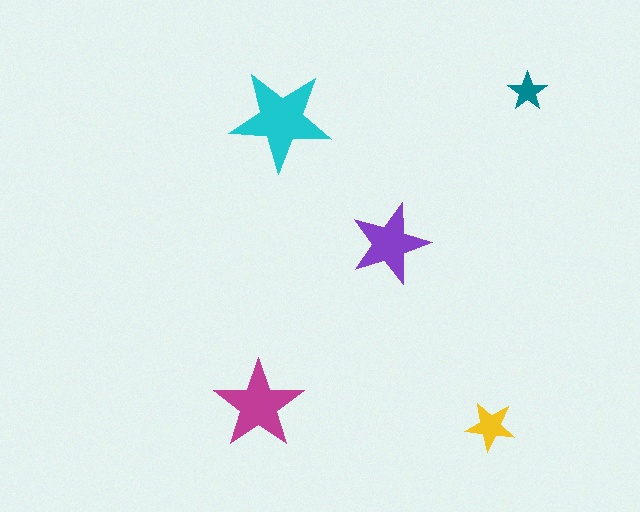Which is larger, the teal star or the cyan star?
The cyan one.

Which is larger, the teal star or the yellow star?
The yellow one.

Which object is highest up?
The teal star is topmost.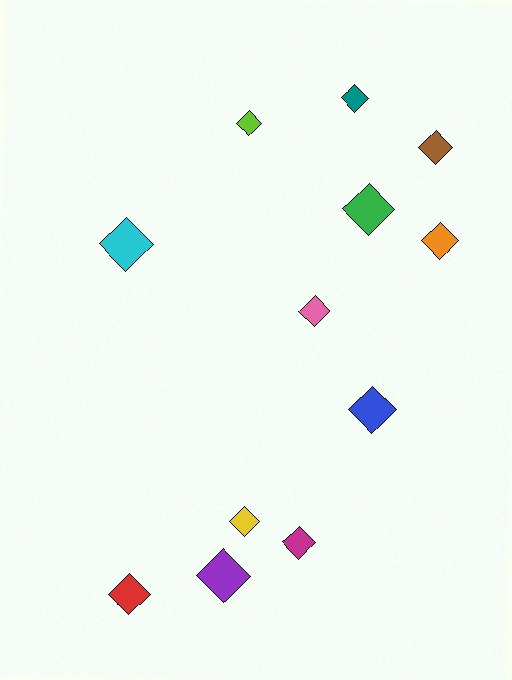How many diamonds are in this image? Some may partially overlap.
There are 12 diamonds.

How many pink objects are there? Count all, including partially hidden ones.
There is 1 pink object.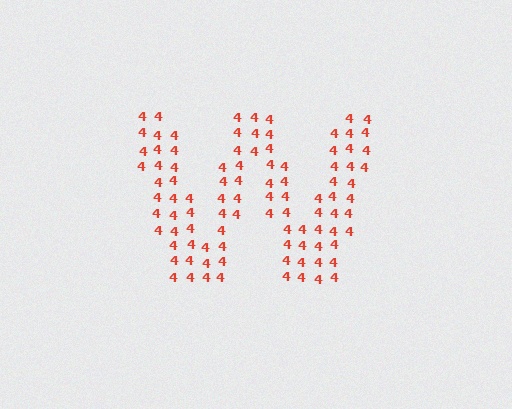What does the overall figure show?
The overall figure shows the letter W.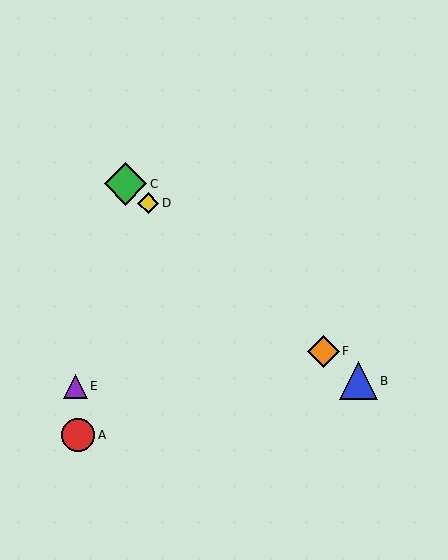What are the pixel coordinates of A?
Object A is at (78, 435).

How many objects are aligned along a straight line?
4 objects (B, C, D, F) are aligned along a straight line.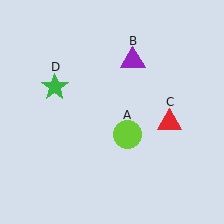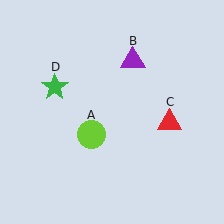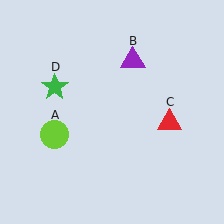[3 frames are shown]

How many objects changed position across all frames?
1 object changed position: lime circle (object A).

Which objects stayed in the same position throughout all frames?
Purple triangle (object B) and red triangle (object C) and green star (object D) remained stationary.